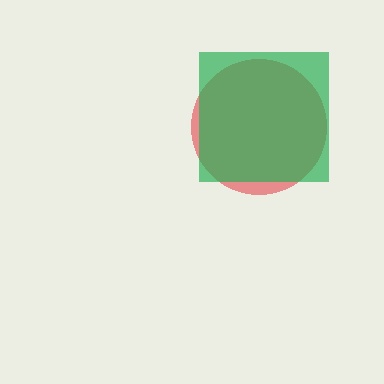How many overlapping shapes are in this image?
There are 2 overlapping shapes in the image.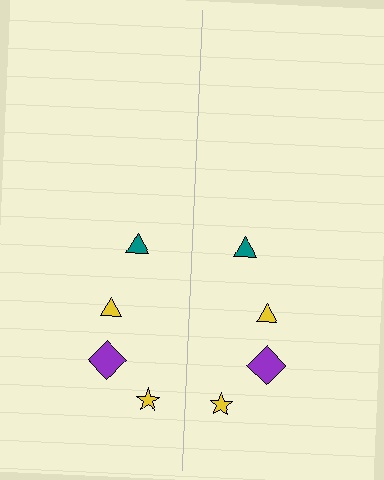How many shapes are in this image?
There are 8 shapes in this image.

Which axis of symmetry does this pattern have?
The pattern has a vertical axis of symmetry running through the center of the image.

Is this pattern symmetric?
Yes, this pattern has bilateral (reflection) symmetry.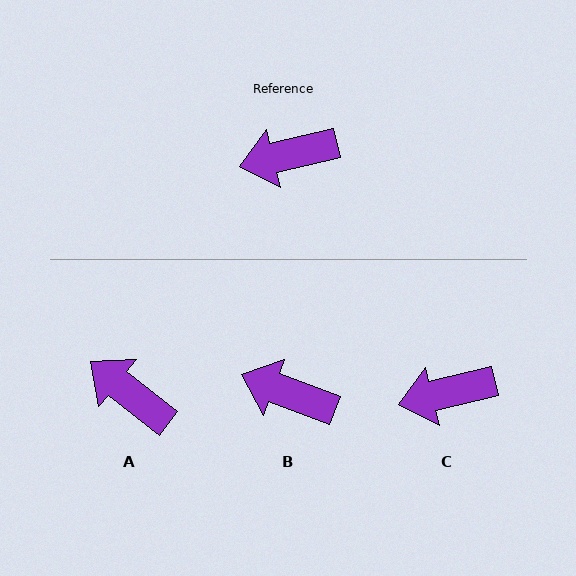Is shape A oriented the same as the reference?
No, it is off by about 52 degrees.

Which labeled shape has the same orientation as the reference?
C.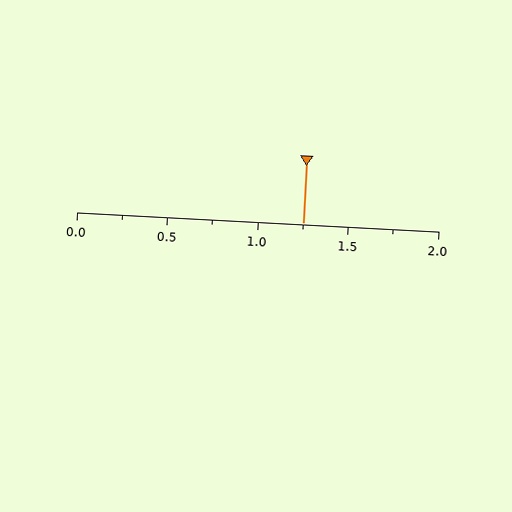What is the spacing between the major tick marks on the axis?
The major ticks are spaced 0.5 apart.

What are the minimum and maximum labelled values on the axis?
The axis runs from 0.0 to 2.0.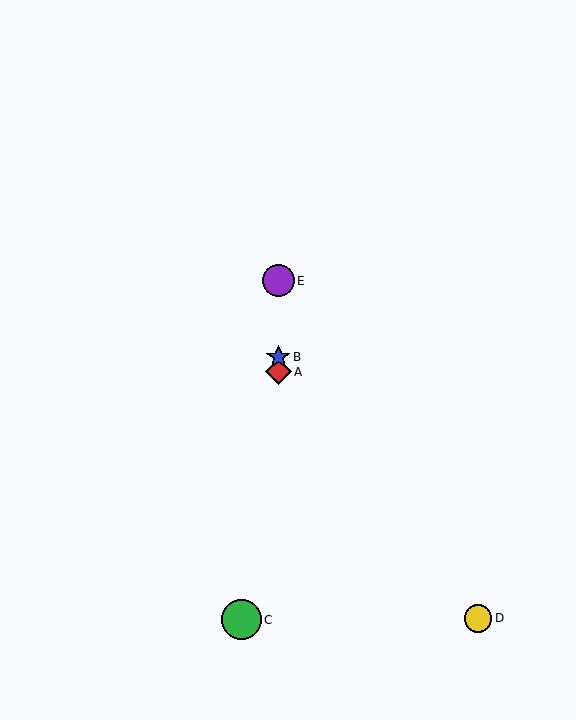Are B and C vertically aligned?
No, B is at x≈278 and C is at x≈241.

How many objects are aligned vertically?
3 objects (A, B, E) are aligned vertically.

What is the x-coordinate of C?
Object C is at x≈241.